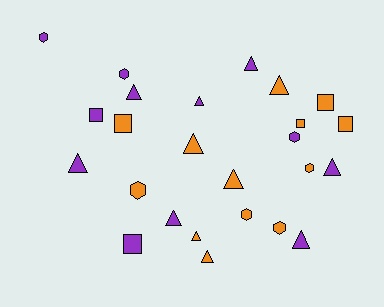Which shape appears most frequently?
Triangle, with 12 objects.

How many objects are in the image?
There are 25 objects.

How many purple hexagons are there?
There are 3 purple hexagons.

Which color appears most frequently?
Orange, with 13 objects.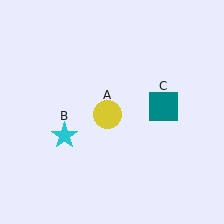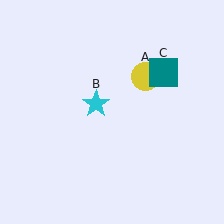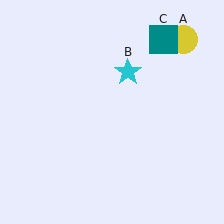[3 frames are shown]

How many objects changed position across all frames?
3 objects changed position: yellow circle (object A), cyan star (object B), teal square (object C).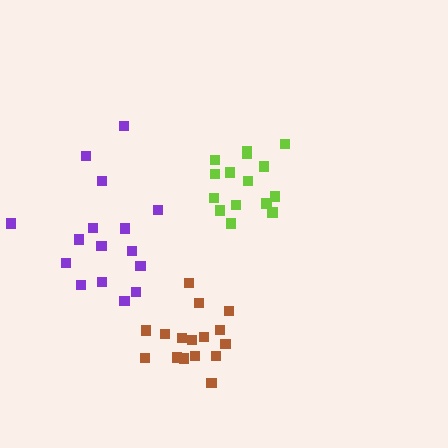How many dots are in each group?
Group 1: 15 dots, Group 2: 16 dots, Group 3: 16 dots (47 total).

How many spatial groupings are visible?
There are 3 spatial groupings.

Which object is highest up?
The lime cluster is topmost.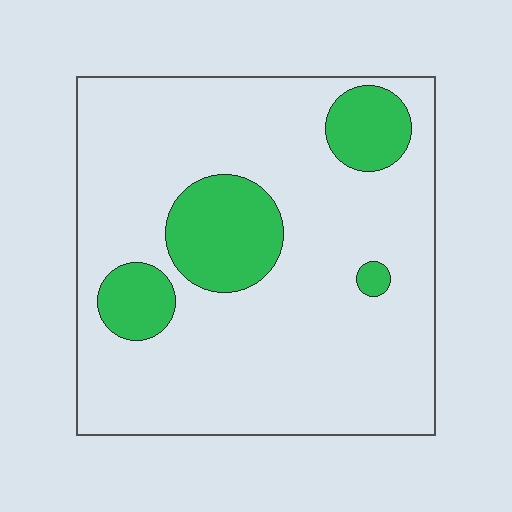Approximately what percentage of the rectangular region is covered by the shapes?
Approximately 20%.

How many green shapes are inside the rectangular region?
4.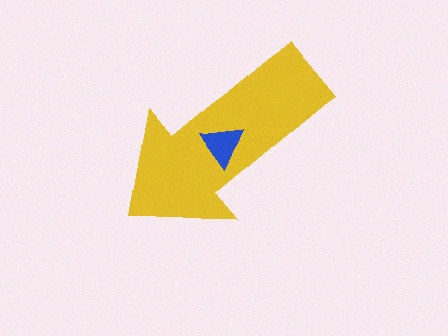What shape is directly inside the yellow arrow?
The blue triangle.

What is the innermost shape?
The blue triangle.